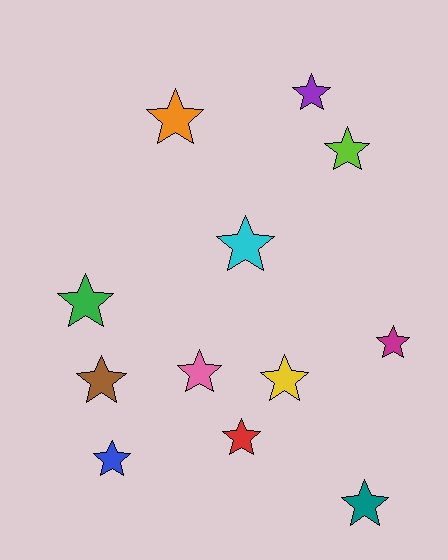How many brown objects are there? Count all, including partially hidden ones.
There is 1 brown object.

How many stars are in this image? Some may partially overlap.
There are 12 stars.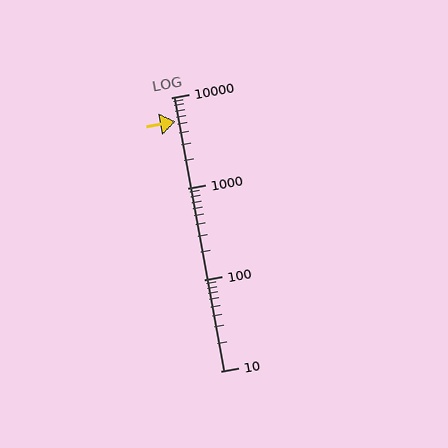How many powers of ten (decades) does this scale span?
The scale spans 3 decades, from 10 to 10000.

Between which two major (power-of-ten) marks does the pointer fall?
The pointer is between 1000 and 10000.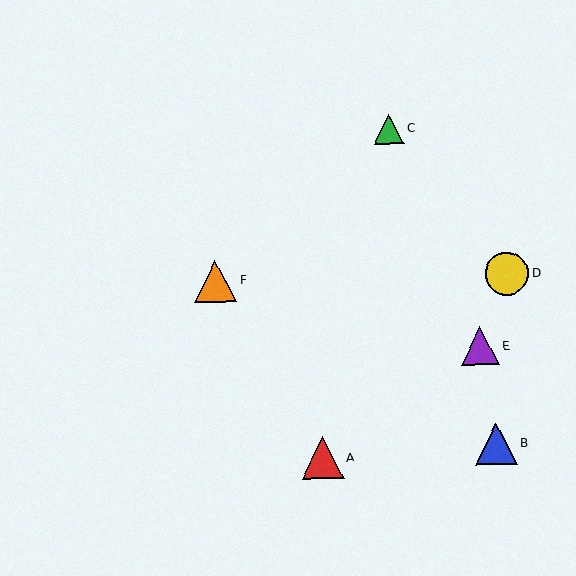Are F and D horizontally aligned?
Yes, both are at y≈281.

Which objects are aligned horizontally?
Objects D, F are aligned horizontally.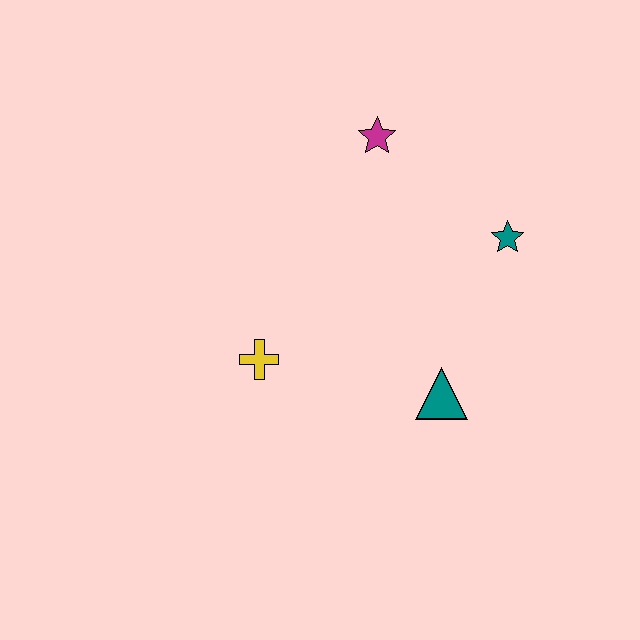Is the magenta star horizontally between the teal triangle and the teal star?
No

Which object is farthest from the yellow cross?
The teal star is farthest from the yellow cross.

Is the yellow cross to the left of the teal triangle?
Yes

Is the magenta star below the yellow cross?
No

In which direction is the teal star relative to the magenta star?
The teal star is to the right of the magenta star.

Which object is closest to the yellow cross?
The teal triangle is closest to the yellow cross.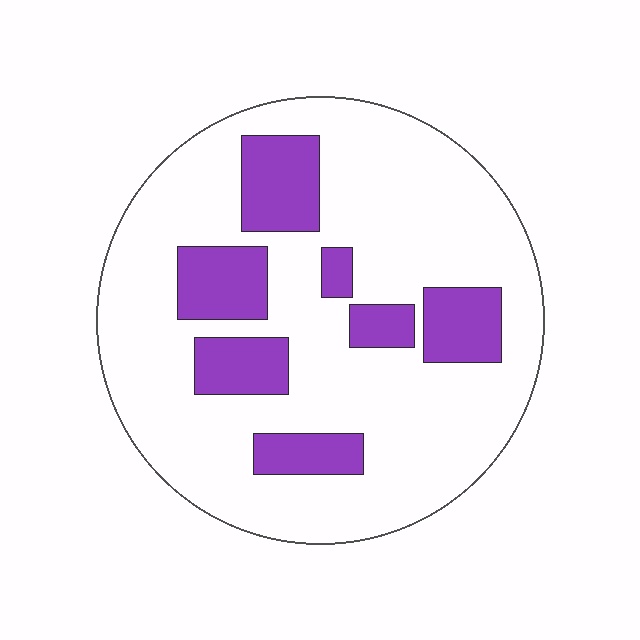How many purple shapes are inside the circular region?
7.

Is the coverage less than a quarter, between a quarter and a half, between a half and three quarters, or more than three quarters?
Less than a quarter.